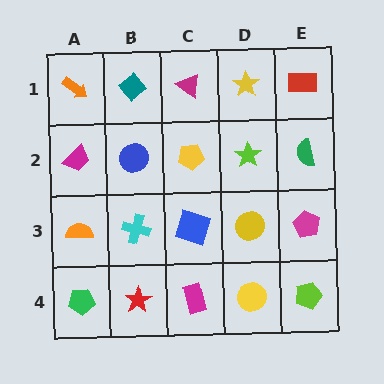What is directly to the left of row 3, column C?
A cyan cross.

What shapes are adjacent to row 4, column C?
A blue square (row 3, column C), a red star (row 4, column B), a yellow circle (row 4, column D).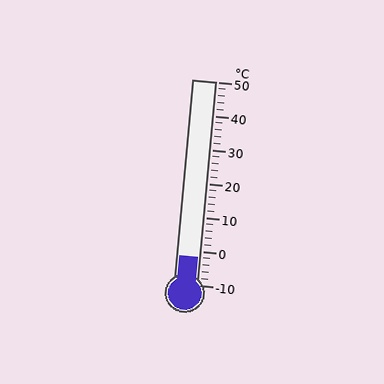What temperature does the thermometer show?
The thermometer shows approximately -2°C.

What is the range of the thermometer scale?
The thermometer scale ranges from -10°C to 50°C.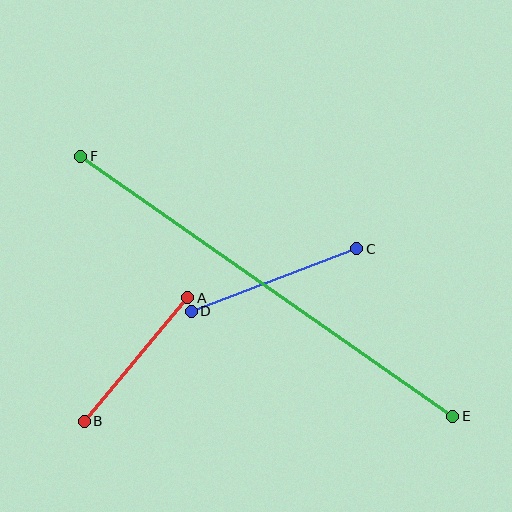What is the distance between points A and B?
The distance is approximately 162 pixels.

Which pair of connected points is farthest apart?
Points E and F are farthest apart.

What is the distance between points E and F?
The distance is approximately 454 pixels.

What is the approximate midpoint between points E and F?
The midpoint is at approximately (267, 286) pixels.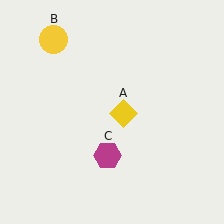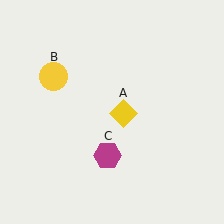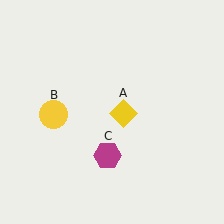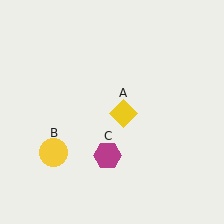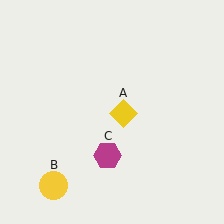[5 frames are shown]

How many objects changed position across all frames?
1 object changed position: yellow circle (object B).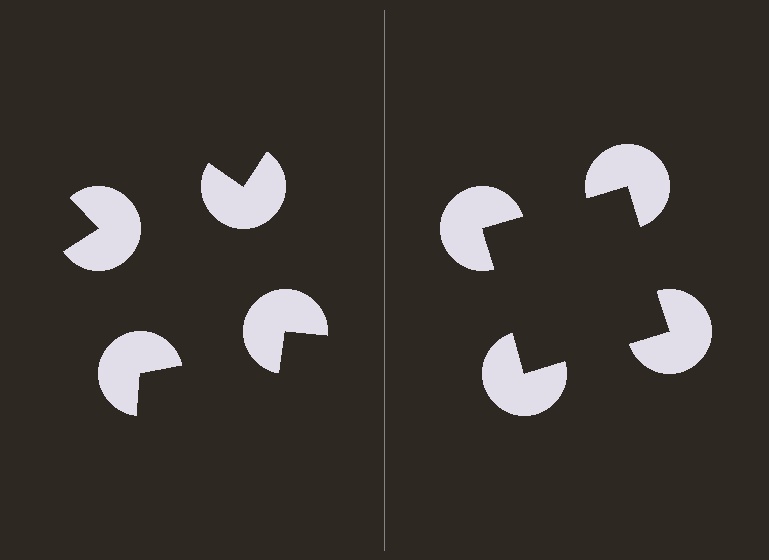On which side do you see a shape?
An illusory square appears on the right side. On the left side the wedge cuts are rotated, so no coherent shape forms.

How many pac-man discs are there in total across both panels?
8 — 4 on each side.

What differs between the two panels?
The pac-man discs are positioned identically on both sides; only the wedge orientations differ. On the right they align to a square; on the left they are misaligned.